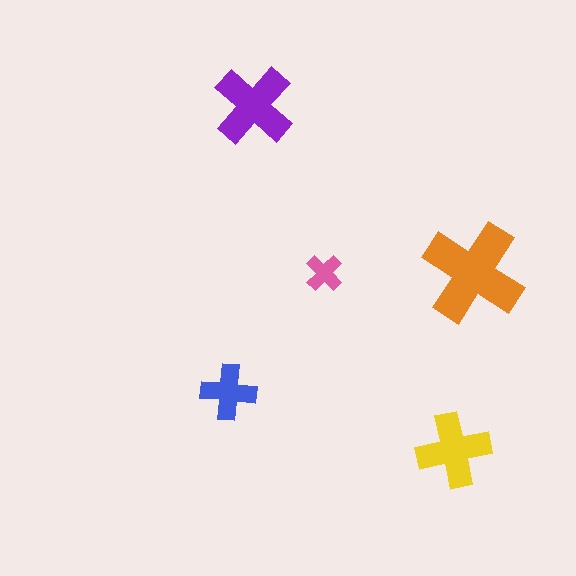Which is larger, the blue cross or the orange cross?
The orange one.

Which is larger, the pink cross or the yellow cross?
The yellow one.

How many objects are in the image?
There are 5 objects in the image.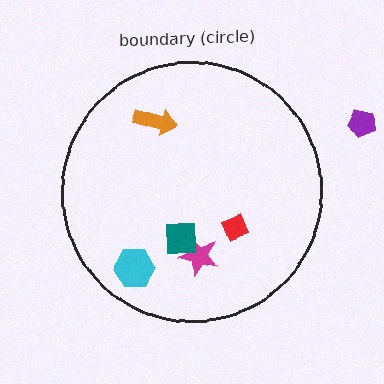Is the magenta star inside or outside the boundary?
Inside.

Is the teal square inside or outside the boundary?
Inside.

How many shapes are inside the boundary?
5 inside, 1 outside.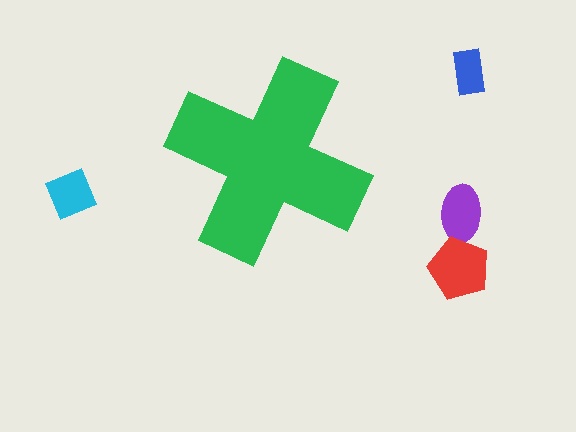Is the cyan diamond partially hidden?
No, the cyan diamond is fully visible.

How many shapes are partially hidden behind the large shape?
0 shapes are partially hidden.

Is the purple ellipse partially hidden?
No, the purple ellipse is fully visible.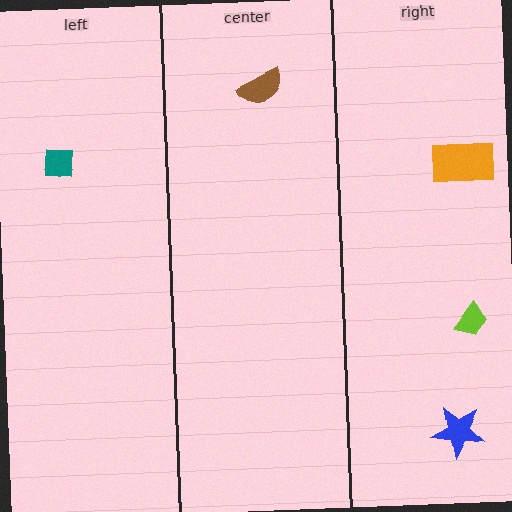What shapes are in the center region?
The brown semicircle.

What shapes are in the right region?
The blue star, the lime trapezoid, the orange rectangle.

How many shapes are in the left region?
1.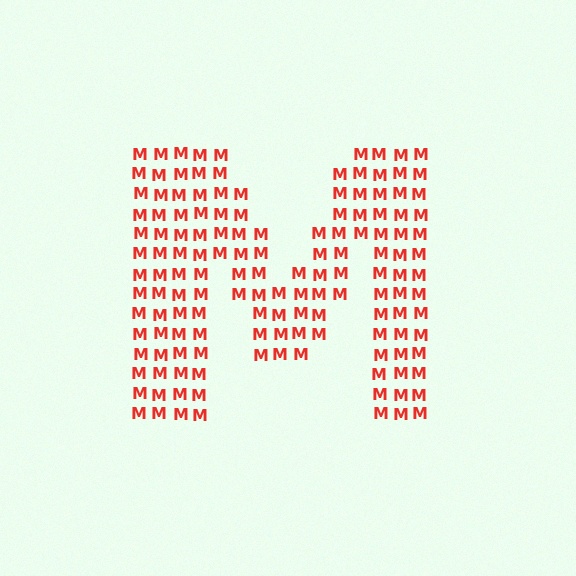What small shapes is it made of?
It is made of small letter M's.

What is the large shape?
The large shape is the letter M.